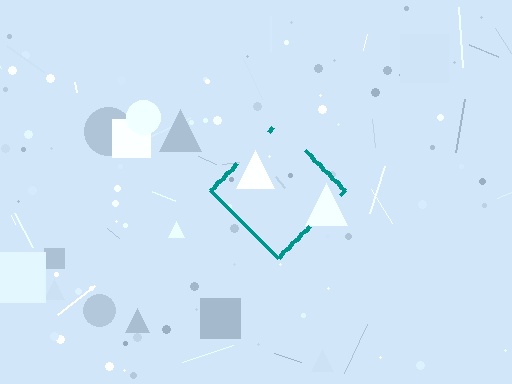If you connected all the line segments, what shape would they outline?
They would outline a diamond.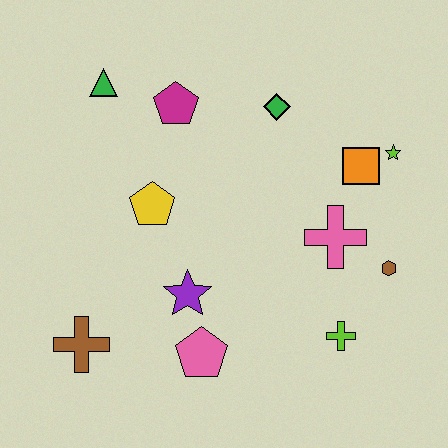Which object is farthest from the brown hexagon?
The green triangle is farthest from the brown hexagon.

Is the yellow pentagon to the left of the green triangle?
No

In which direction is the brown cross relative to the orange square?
The brown cross is to the left of the orange square.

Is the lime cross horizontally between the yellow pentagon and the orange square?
Yes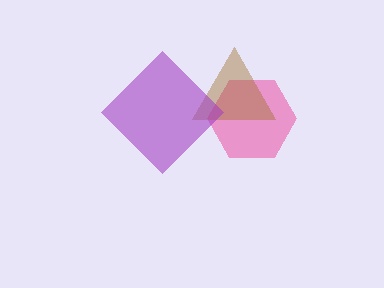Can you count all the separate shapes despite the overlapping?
Yes, there are 3 separate shapes.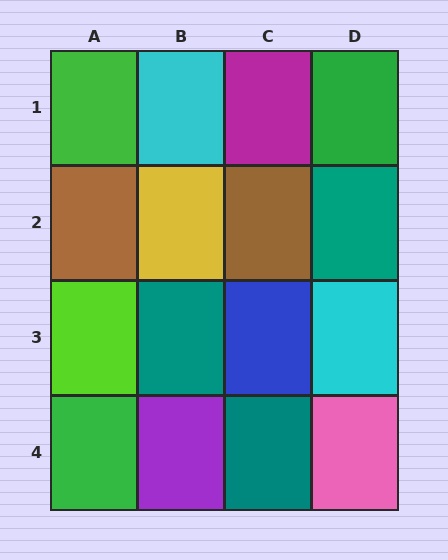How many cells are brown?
2 cells are brown.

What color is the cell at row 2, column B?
Yellow.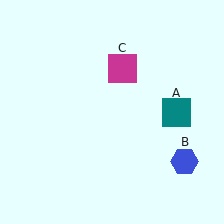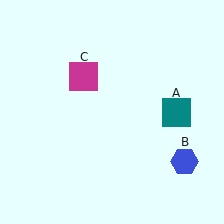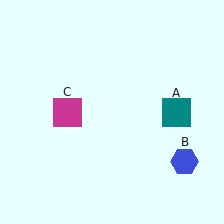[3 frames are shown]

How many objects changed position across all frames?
1 object changed position: magenta square (object C).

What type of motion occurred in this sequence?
The magenta square (object C) rotated counterclockwise around the center of the scene.